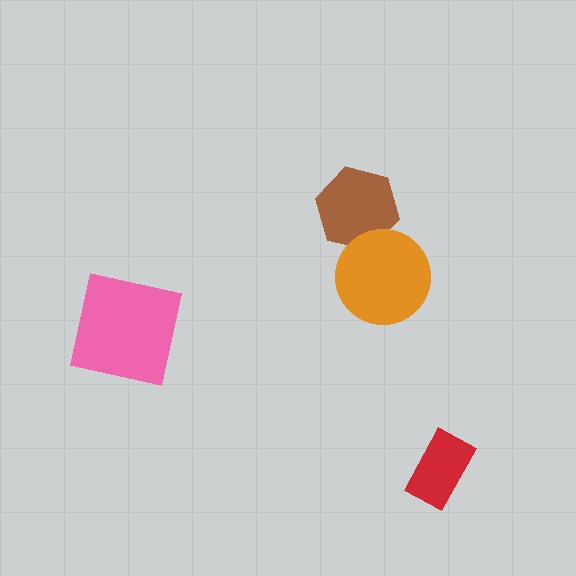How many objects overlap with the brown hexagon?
1 object overlaps with the brown hexagon.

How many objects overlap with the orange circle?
1 object overlaps with the orange circle.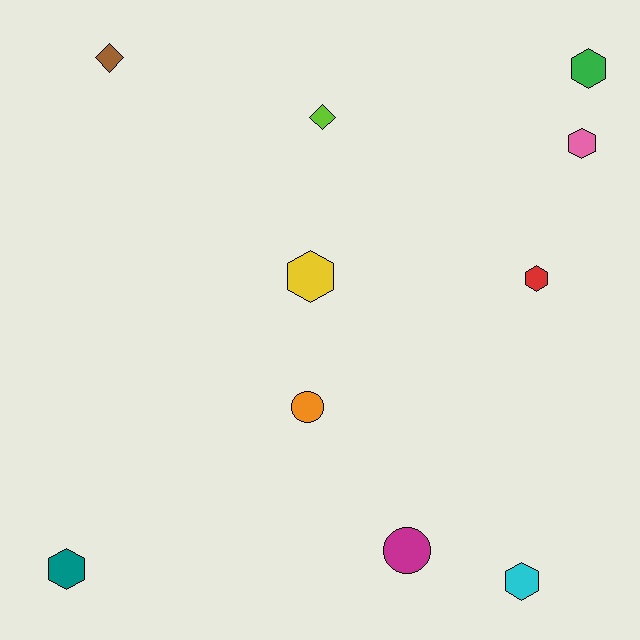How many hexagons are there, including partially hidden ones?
There are 6 hexagons.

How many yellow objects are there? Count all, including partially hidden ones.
There is 1 yellow object.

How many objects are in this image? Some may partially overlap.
There are 10 objects.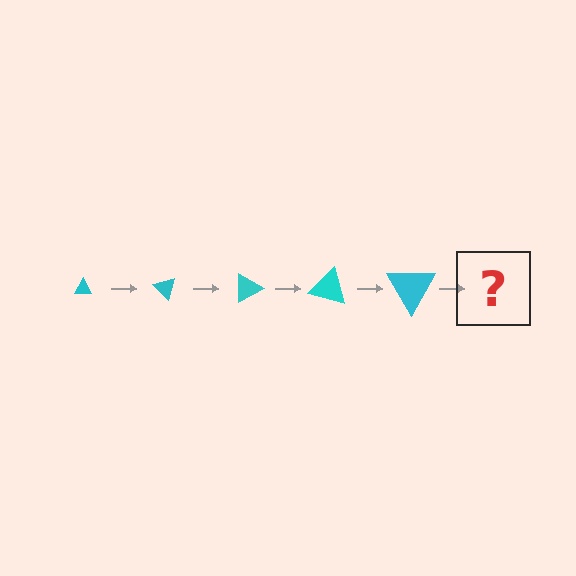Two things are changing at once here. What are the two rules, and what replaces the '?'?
The two rules are that the triangle grows larger each step and it rotates 45 degrees each step. The '?' should be a triangle, larger than the previous one and rotated 225 degrees from the start.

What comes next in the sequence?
The next element should be a triangle, larger than the previous one and rotated 225 degrees from the start.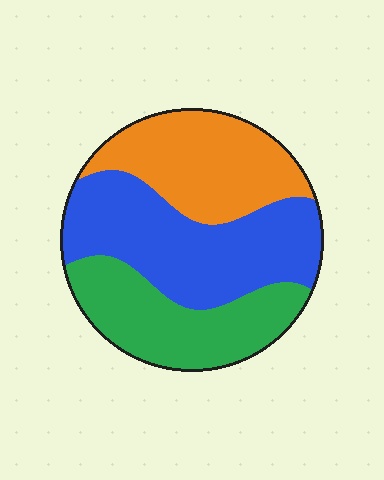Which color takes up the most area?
Blue, at roughly 40%.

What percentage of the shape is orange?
Orange covers roughly 30% of the shape.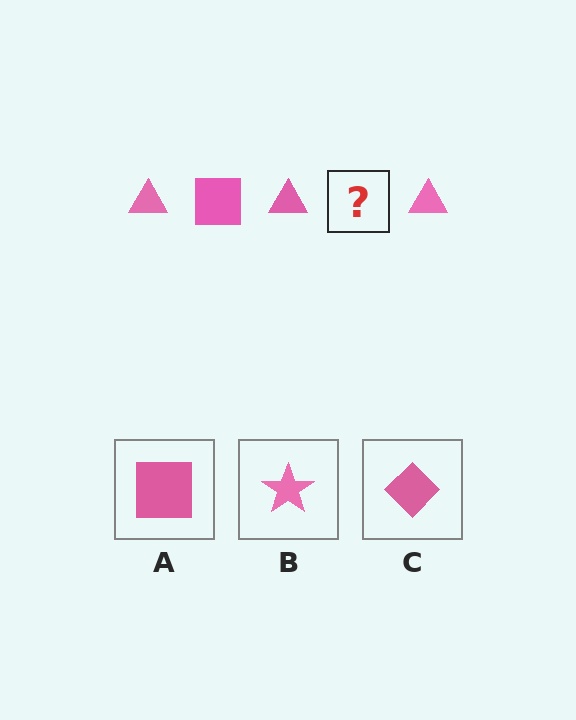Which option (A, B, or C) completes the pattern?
A.